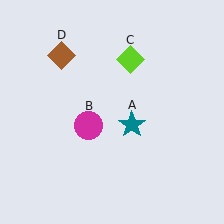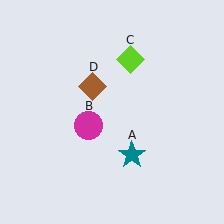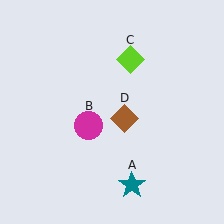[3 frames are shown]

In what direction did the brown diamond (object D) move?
The brown diamond (object D) moved down and to the right.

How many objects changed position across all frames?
2 objects changed position: teal star (object A), brown diamond (object D).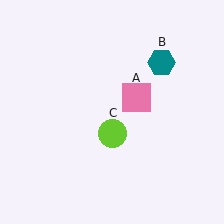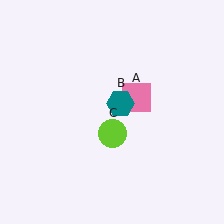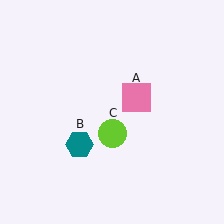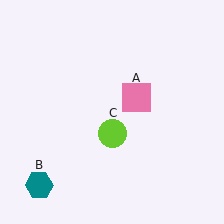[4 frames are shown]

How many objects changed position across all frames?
1 object changed position: teal hexagon (object B).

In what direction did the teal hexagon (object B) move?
The teal hexagon (object B) moved down and to the left.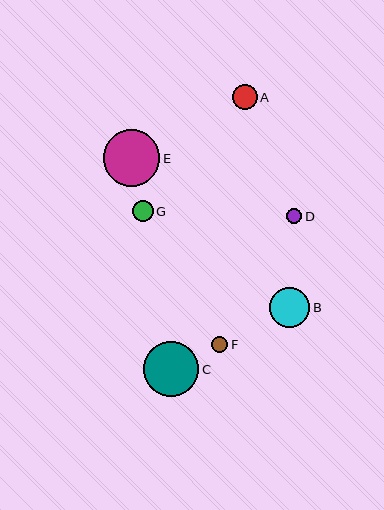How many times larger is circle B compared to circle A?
Circle B is approximately 1.6 times the size of circle A.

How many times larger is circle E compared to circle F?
Circle E is approximately 3.4 times the size of circle F.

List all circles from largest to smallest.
From largest to smallest: E, C, B, A, G, F, D.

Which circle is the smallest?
Circle D is the smallest with a size of approximately 15 pixels.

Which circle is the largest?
Circle E is the largest with a size of approximately 57 pixels.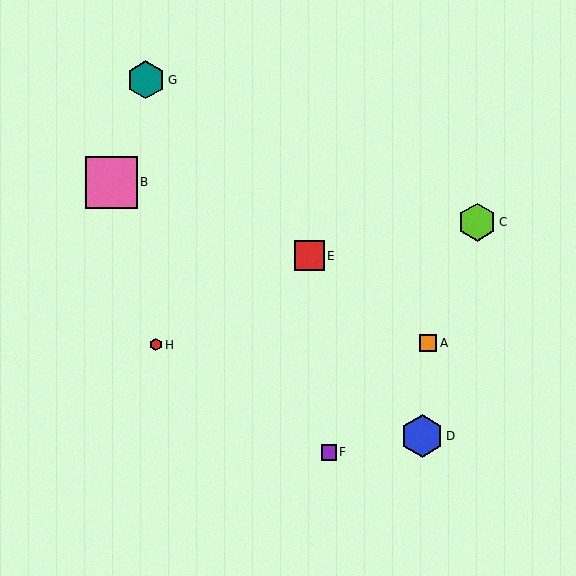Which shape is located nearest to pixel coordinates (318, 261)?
The red square (labeled E) at (309, 256) is nearest to that location.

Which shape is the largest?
The pink square (labeled B) is the largest.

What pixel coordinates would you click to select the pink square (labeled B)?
Click at (111, 182) to select the pink square B.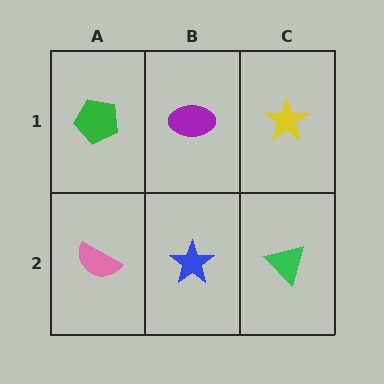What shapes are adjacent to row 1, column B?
A blue star (row 2, column B), a green pentagon (row 1, column A), a yellow star (row 1, column C).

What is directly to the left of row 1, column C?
A purple ellipse.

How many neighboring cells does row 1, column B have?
3.